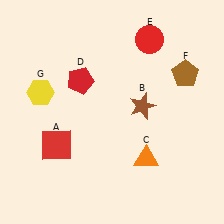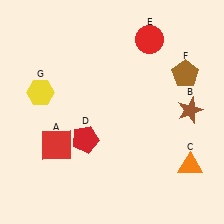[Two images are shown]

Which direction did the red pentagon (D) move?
The red pentagon (D) moved down.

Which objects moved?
The objects that moved are: the brown star (B), the orange triangle (C), the red pentagon (D).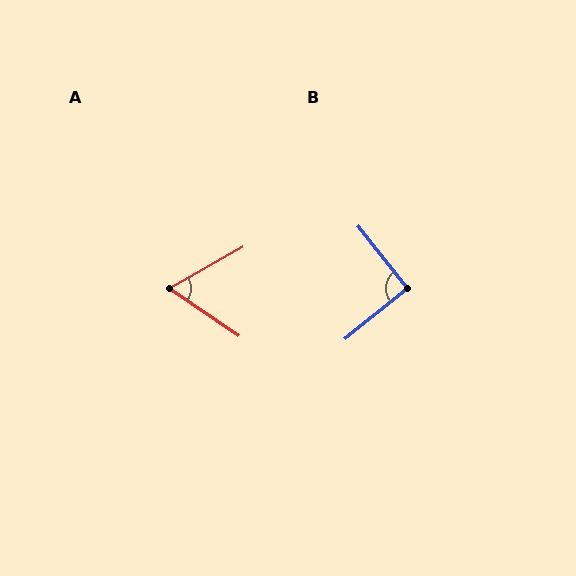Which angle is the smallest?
A, at approximately 64 degrees.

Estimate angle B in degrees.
Approximately 91 degrees.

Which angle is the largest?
B, at approximately 91 degrees.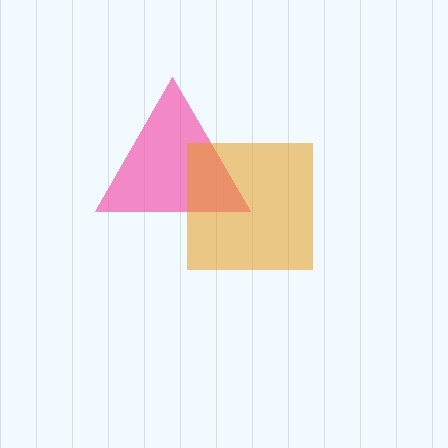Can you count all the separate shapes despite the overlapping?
Yes, there are 2 separate shapes.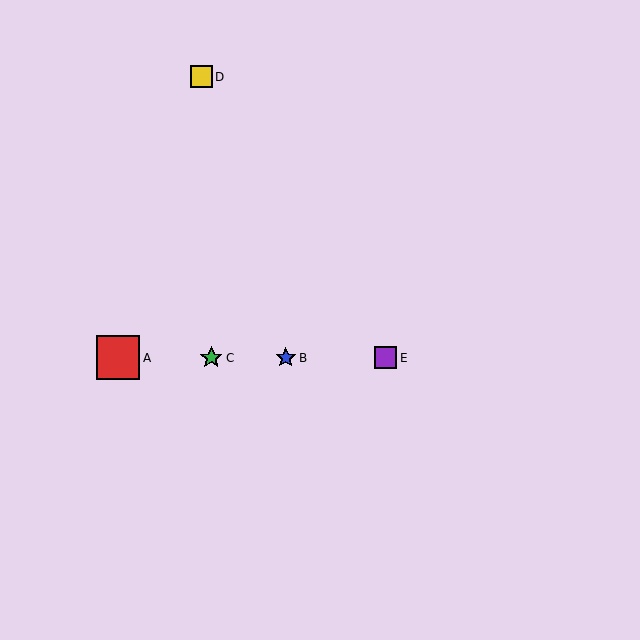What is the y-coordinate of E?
Object E is at y≈358.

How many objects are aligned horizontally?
4 objects (A, B, C, E) are aligned horizontally.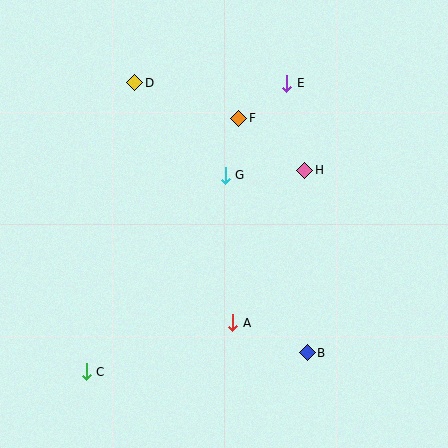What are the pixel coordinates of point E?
Point E is at (287, 83).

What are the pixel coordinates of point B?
Point B is at (307, 353).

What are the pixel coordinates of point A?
Point A is at (233, 323).